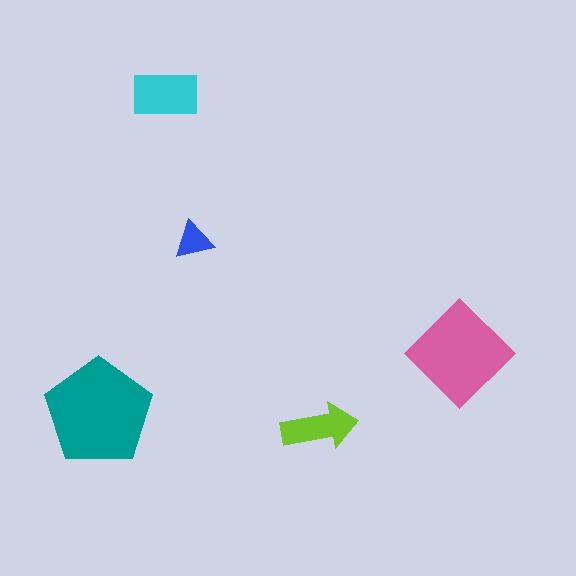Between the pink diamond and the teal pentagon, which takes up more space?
The teal pentagon.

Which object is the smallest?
The blue triangle.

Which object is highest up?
The cyan rectangle is topmost.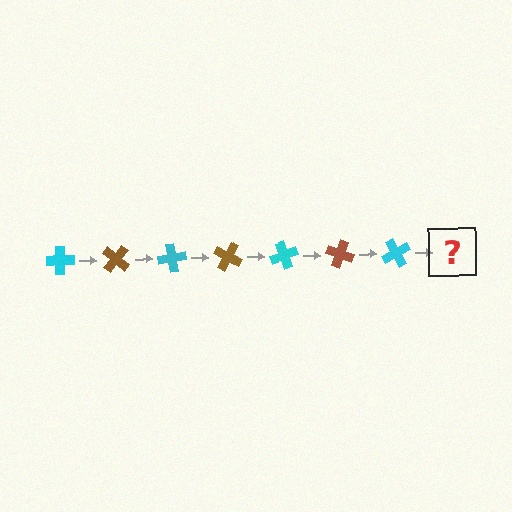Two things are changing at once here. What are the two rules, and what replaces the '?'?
The two rules are that it rotates 40 degrees each step and the color cycles through cyan and brown. The '?' should be a brown cross, rotated 280 degrees from the start.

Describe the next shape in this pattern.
It should be a brown cross, rotated 280 degrees from the start.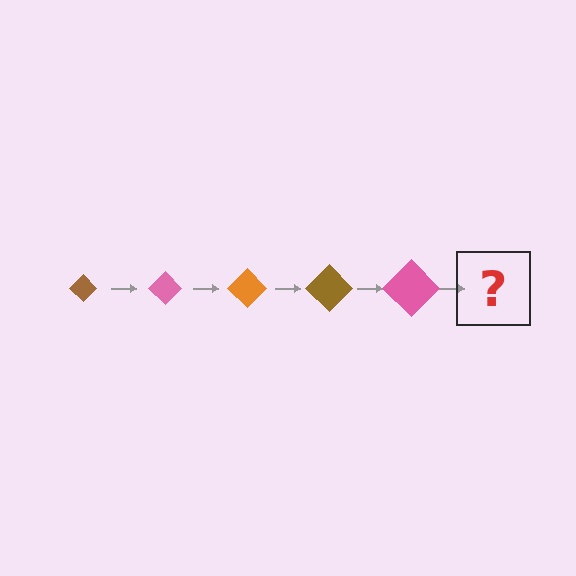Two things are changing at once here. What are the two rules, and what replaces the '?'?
The two rules are that the diamond grows larger each step and the color cycles through brown, pink, and orange. The '?' should be an orange diamond, larger than the previous one.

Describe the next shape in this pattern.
It should be an orange diamond, larger than the previous one.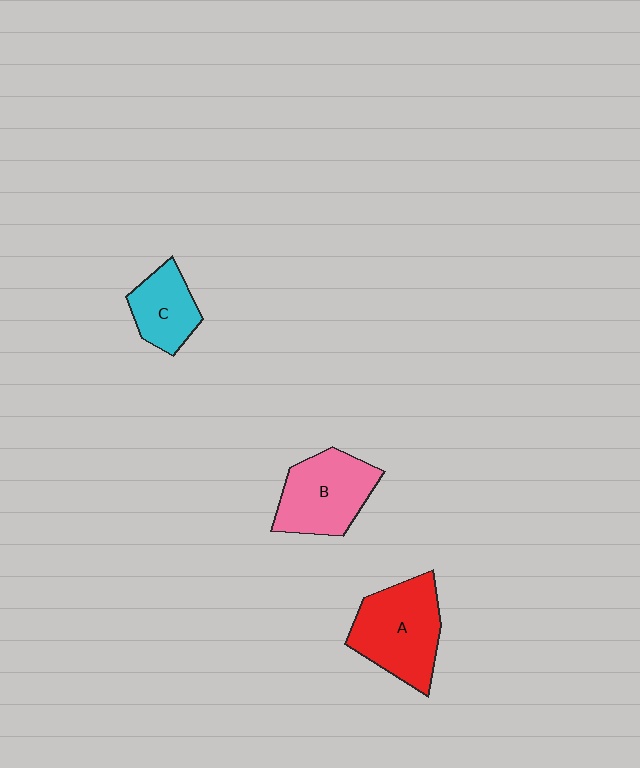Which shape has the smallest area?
Shape C (cyan).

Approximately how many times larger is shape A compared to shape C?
Approximately 1.7 times.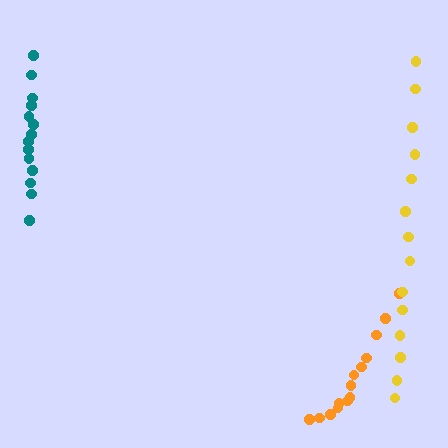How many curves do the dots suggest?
There are 3 distinct paths.